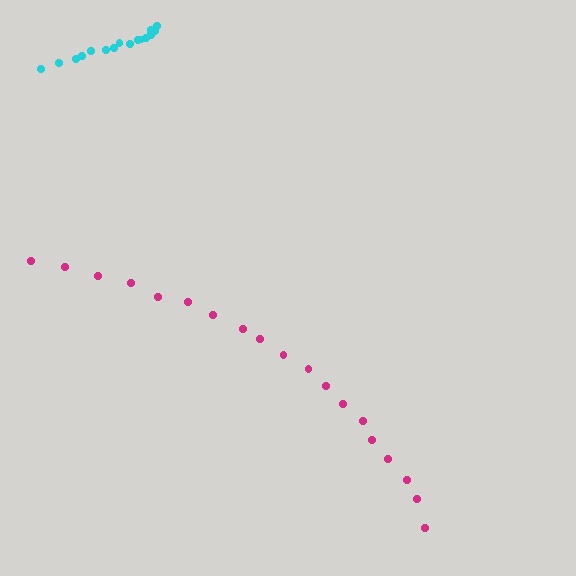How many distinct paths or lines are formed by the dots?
There are 2 distinct paths.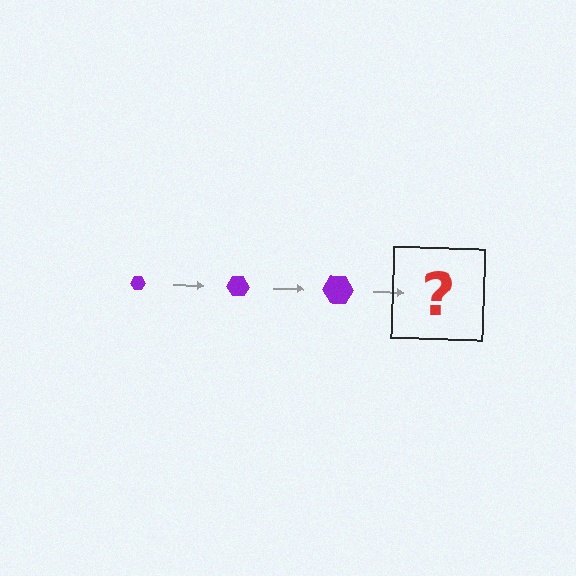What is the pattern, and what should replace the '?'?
The pattern is that the hexagon gets progressively larger each step. The '?' should be a purple hexagon, larger than the previous one.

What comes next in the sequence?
The next element should be a purple hexagon, larger than the previous one.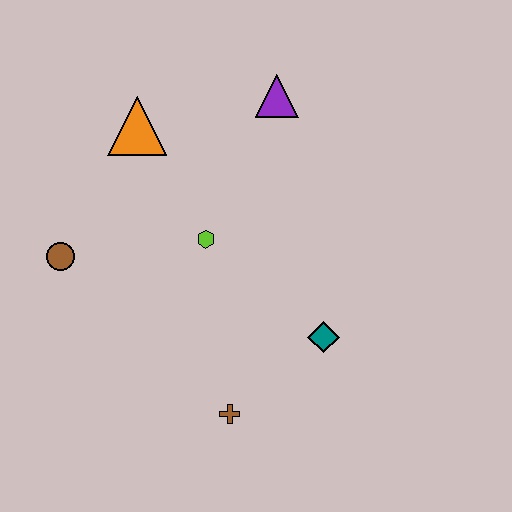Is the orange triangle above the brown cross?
Yes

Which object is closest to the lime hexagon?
The orange triangle is closest to the lime hexagon.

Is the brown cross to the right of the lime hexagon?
Yes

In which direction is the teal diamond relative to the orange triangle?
The teal diamond is below the orange triangle.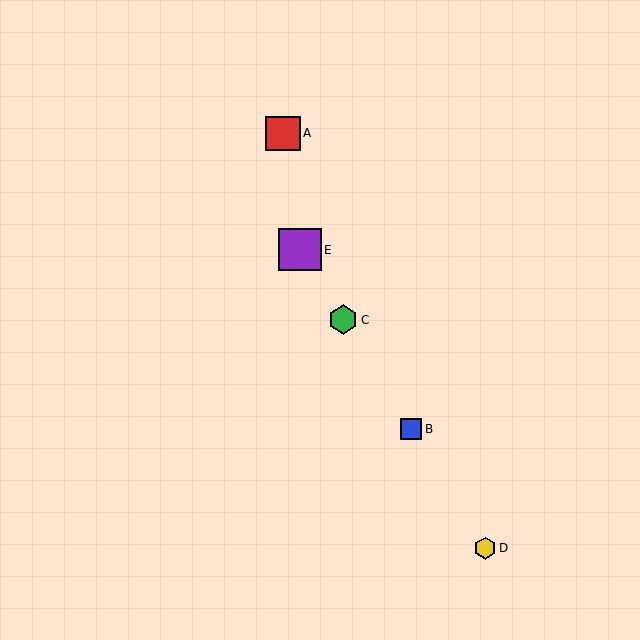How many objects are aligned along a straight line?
4 objects (B, C, D, E) are aligned along a straight line.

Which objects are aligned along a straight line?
Objects B, C, D, E are aligned along a straight line.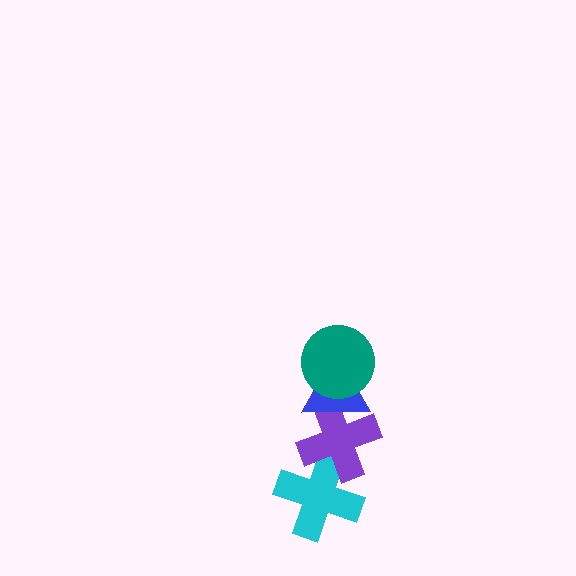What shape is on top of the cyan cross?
The purple cross is on top of the cyan cross.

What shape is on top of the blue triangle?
The teal circle is on top of the blue triangle.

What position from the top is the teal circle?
The teal circle is 1st from the top.